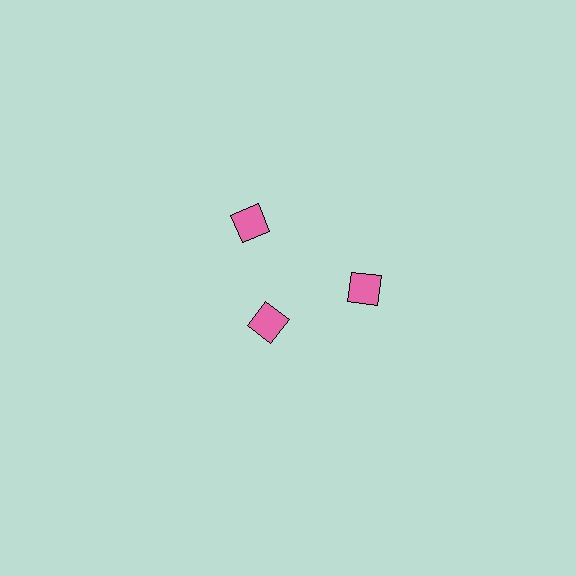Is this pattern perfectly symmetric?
No. The 3 pink diamonds are arranged in a ring, but one element near the 7 o'clock position is pulled inward toward the center, breaking the 3-fold rotational symmetry.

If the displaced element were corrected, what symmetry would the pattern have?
It would have 3-fold rotational symmetry — the pattern would map onto itself every 120 degrees.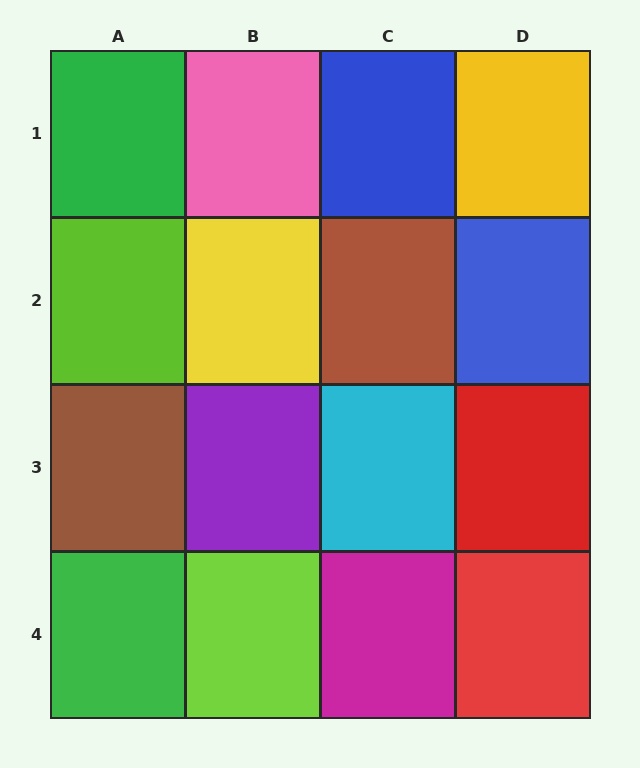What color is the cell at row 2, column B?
Yellow.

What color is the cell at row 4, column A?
Green.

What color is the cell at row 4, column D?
Red.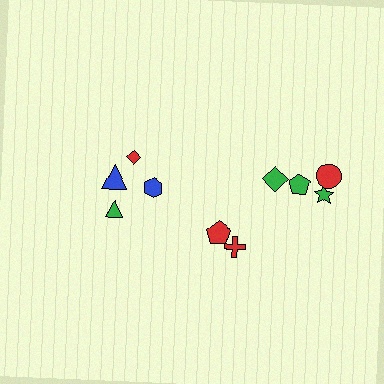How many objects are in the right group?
There are 6 objects.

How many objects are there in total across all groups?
There are 10 objects.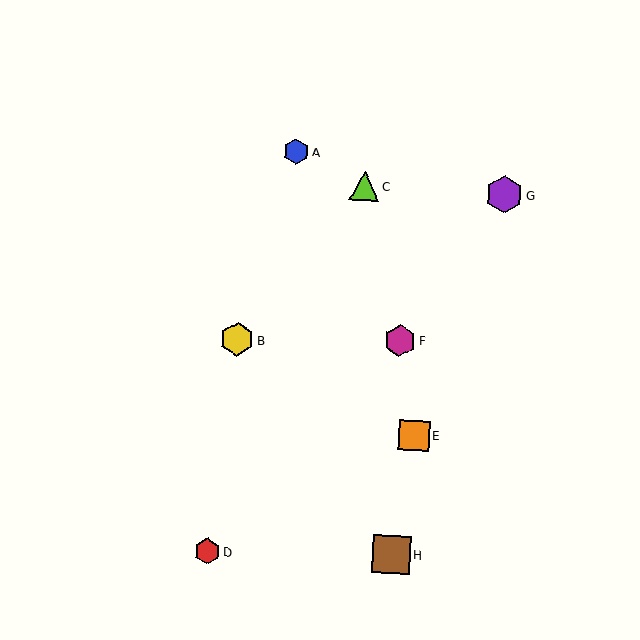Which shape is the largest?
The brown square (labeled H) is the largest.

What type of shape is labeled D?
Shape D is a red hexagon.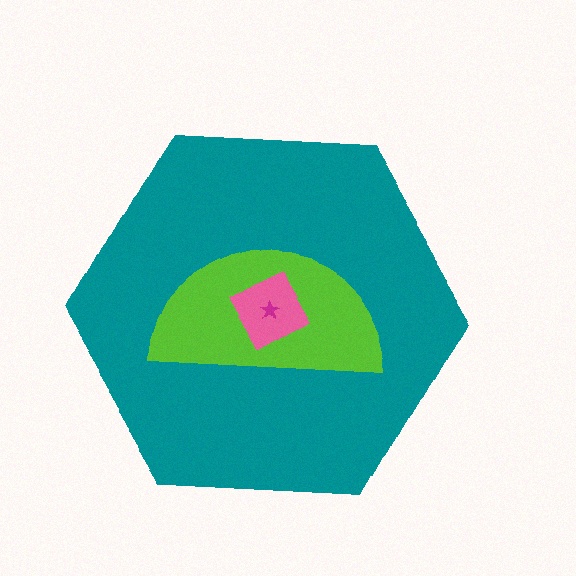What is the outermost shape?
The teal hexagon.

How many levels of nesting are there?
4.